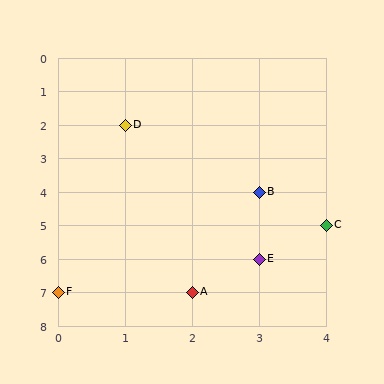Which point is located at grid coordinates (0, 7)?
Point F is at (0, 7).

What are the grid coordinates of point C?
Point C is at grid coordinates (4, 5).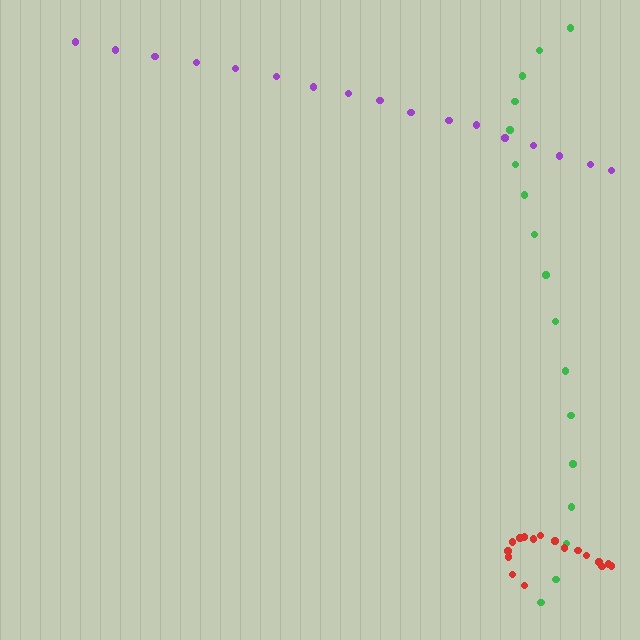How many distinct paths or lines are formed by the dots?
There are 3 distinct paths.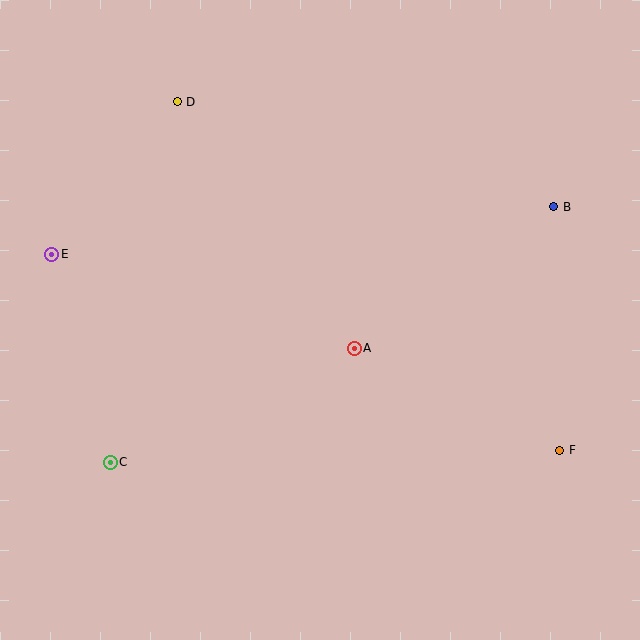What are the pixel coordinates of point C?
Point C is at (110, 462).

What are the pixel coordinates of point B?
Point B is at (554, 207).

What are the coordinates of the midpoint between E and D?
The midpoint between E and D is at (114, 178).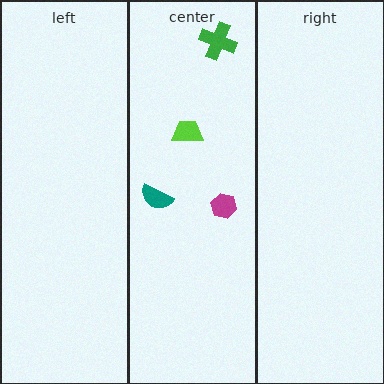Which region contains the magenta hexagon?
The center region.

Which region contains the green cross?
The center region.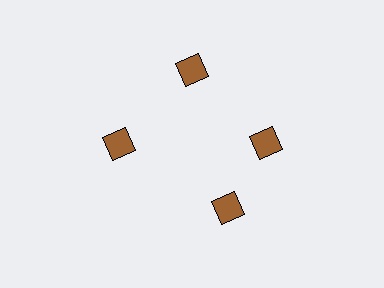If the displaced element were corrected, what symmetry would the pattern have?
It would have 4-fold rotational symmetry — the pattern would map onto itself every 90 degrees.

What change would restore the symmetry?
The symmetry would be restored by rotating it back into even spacing with its neighbors so that all 4 squares sit at equal angles and equal distance from the center.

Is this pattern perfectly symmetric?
No. The 4 brown squares are arranged in a ring, but one element near the 6 o'clock position is rotated out of alignment along the ring, breaking the 4-fold rotational symmetry.